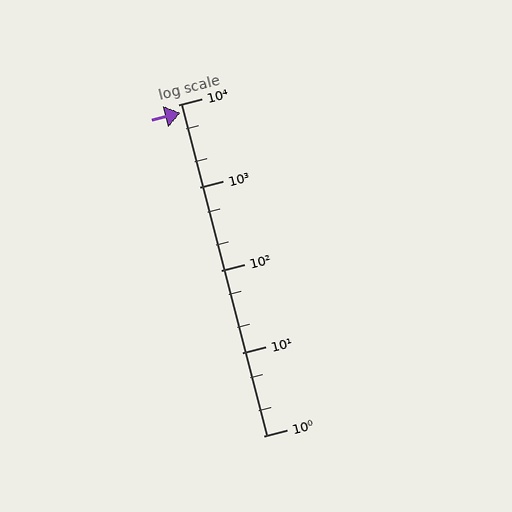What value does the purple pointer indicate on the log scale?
The pointer indicates approximately 7900.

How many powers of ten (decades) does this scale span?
The scale spans 4 decades, from 1 to 10000.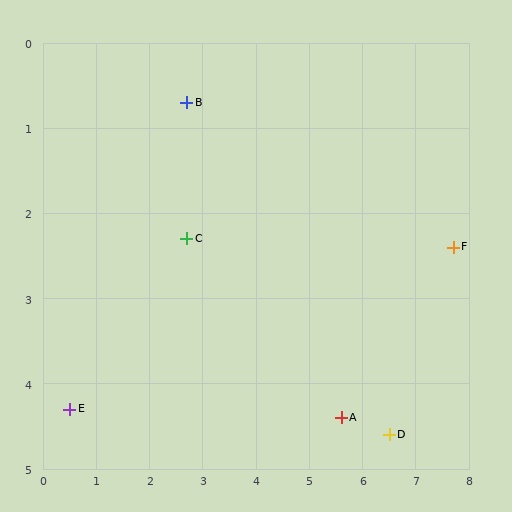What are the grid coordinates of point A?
Point A is at approximately (5.6, 4.4).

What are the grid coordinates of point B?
Point B is at approximately (2.7, 0.7).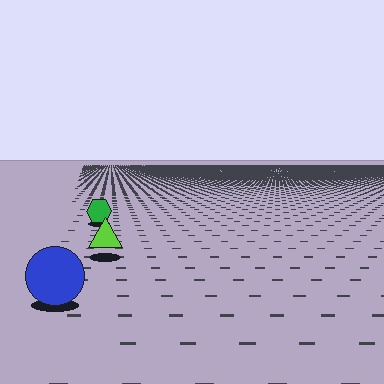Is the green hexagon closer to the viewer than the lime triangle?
No. The lime triangle is closer — you can tell from the texture gradient: the ground texture is coarser near it.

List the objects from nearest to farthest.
From nearest to farthest: the blue circle, the lime triangle, the green hexagon.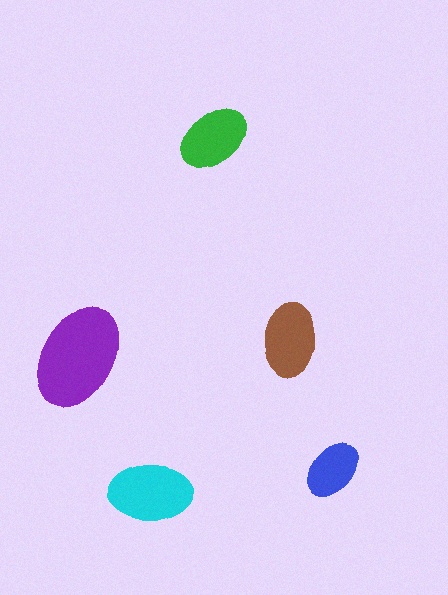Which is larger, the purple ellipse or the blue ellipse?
The purple one.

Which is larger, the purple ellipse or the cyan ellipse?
The purple one.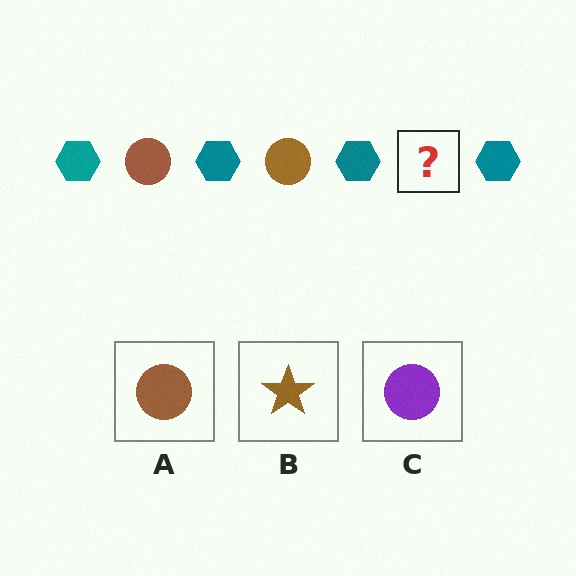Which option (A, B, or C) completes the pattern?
A.